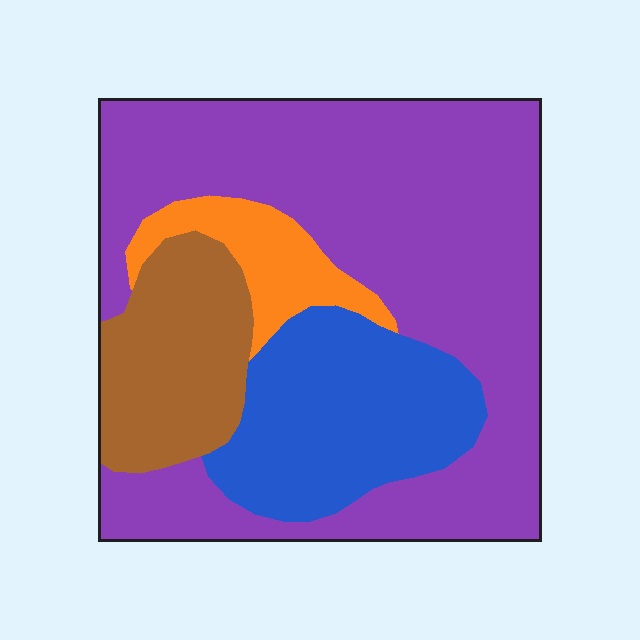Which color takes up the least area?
Orange, at roughly 10%.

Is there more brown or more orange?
Brown.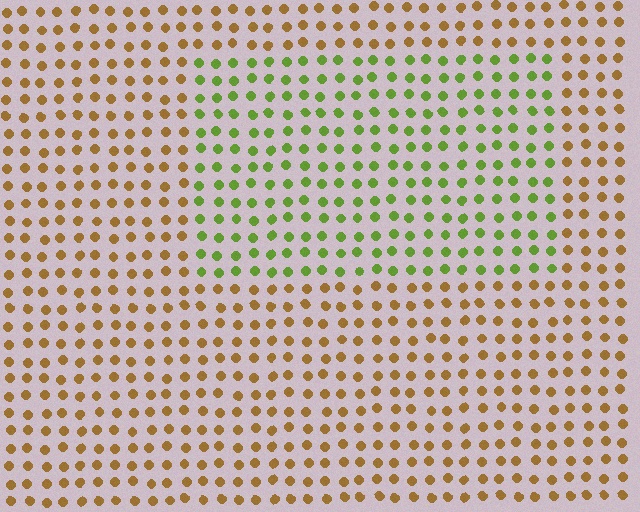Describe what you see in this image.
The image is filled with small brown elements in a uniform arrangement. A rectangle-shaped region is visible where the elements are tinted to a slightly different hue, forming a subtle color boundary.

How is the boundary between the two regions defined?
The boundary is defined purely by a slight shift in hue (about 57 degrees). Spacing, size, and orientation are identical on both sides.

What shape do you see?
I see a rectangle.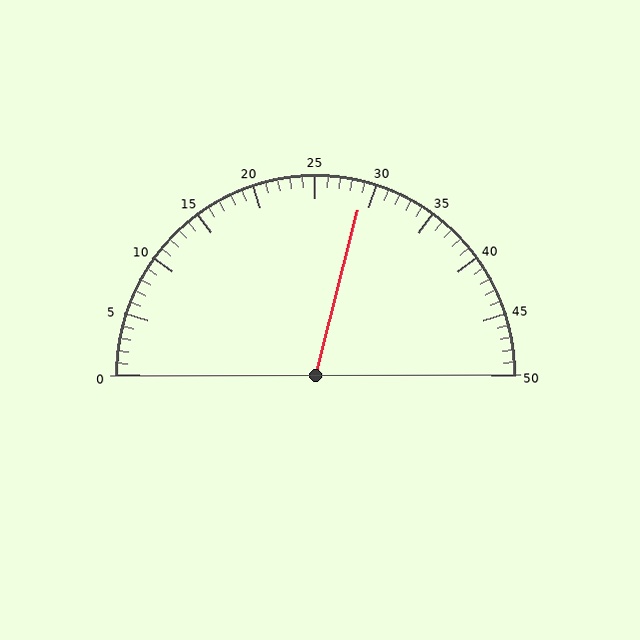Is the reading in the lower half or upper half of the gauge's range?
The reading is in the upper half of the range (0 to 50).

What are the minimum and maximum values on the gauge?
The gauge ranges from 0 to 50.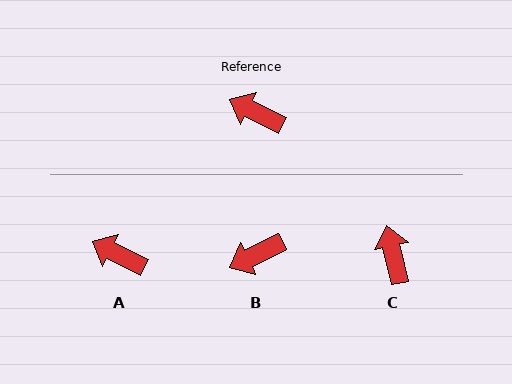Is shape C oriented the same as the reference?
No, it is off by about 50 degrees.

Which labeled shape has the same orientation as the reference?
A.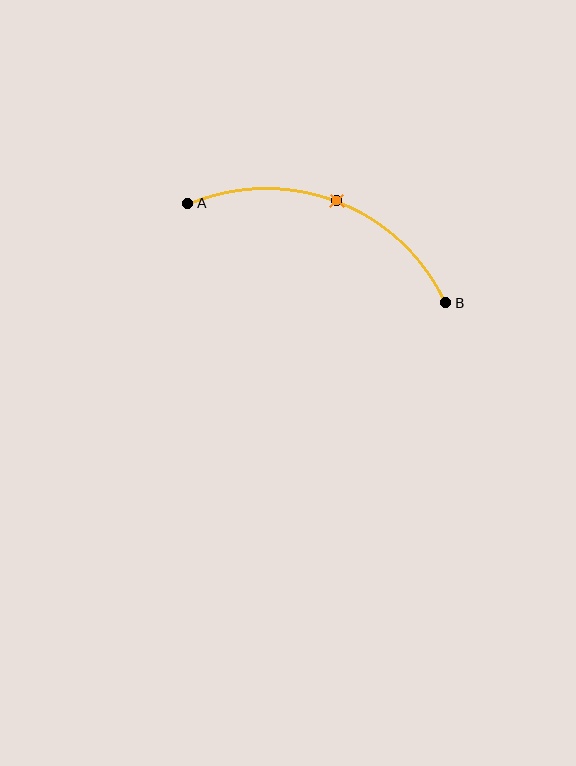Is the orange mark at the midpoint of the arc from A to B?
Yes. The orange mark lies on the arc at equal arc-length from both A and B — it is the arc midpoint.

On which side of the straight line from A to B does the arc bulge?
The arc bulges above the straight line connecting A and B.